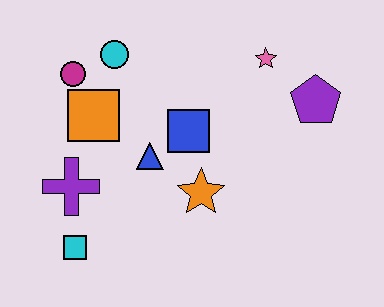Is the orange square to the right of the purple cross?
Yes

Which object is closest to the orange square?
The magenta circle is closest to the orange square.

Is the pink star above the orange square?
Yes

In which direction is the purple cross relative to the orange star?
The purple cross is to the left of the orange star.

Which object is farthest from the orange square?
The purple pentagon is farthest from the orange square.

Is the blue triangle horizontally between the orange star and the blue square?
No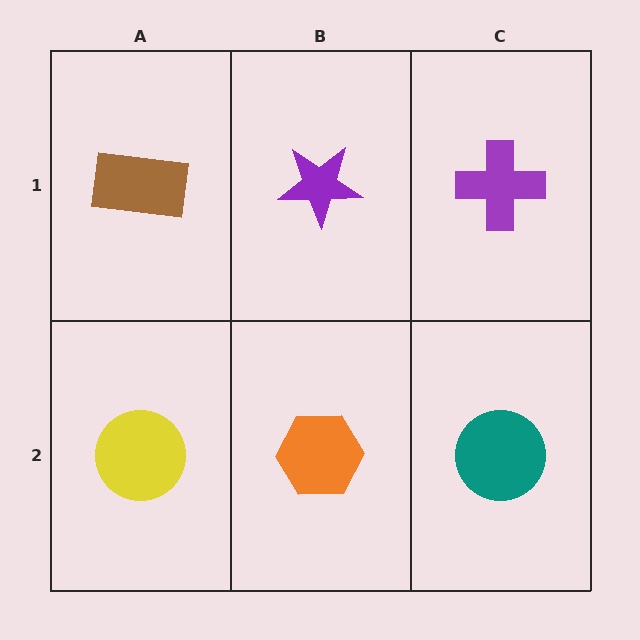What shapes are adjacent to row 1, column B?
An orange hexagon (row 2, column B), a brown rectangle (row 1, column A), a purple cross (row 1, column C).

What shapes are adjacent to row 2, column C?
A purple cross (row 1, column C), an orange hexagon (row 2, column B).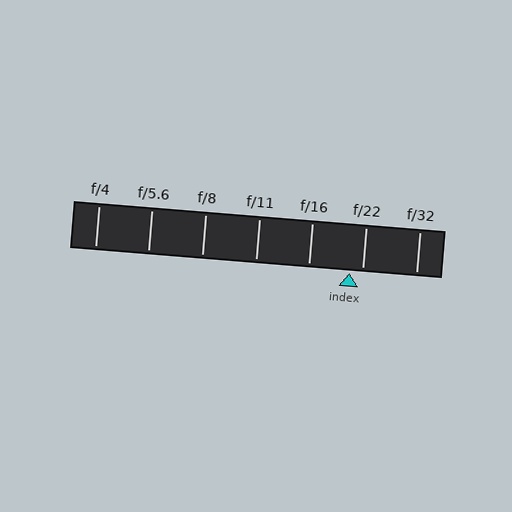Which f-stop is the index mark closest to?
The index mark is closest to f/22.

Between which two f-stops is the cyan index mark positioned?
The index mark is between f/16 and f/22.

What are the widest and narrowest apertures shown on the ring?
The widest aperture shown is f/4 and the narrowest is f/32.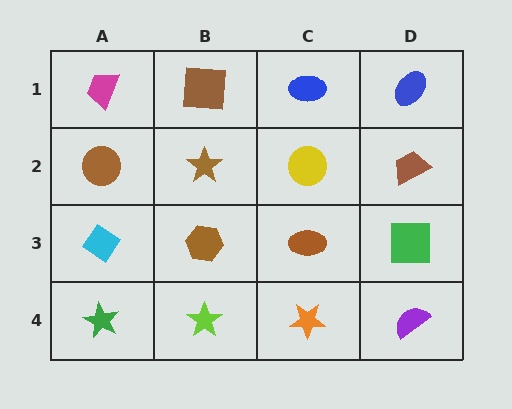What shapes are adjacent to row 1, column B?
A brown star (row 2, column B), a magenta trapezoid (row 1, column A), a blue ellipse (row 1, column C).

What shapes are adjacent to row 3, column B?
A brown star (row 2, column B), a lime star (row 4, column B), a cyan diamond (row 3, column A), a brown ellipse (row 3, column C).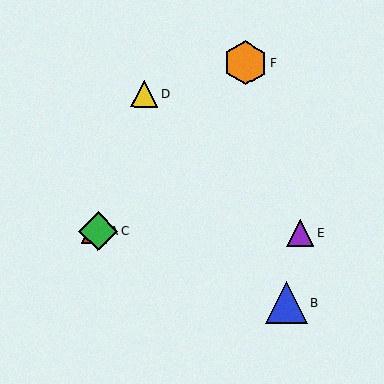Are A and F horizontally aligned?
No, A is at y≈231 and F is at y≈63.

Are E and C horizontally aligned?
Yes, both are at y≈233.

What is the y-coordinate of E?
Object E is at y≈233.